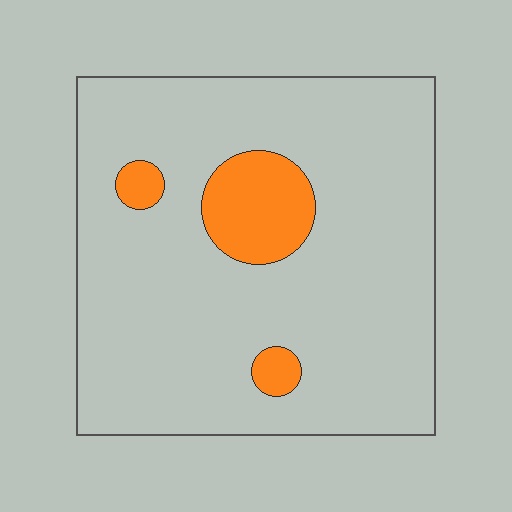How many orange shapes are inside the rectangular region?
3.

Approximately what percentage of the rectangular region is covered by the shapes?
Approximately 10%.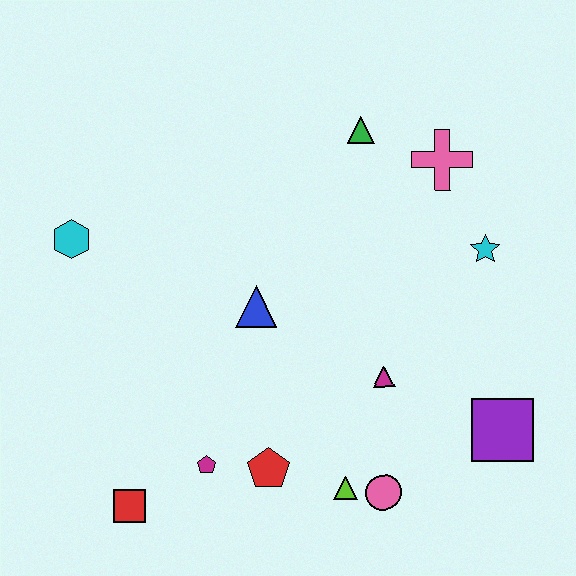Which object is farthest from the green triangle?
The red square is farthest from the green triangle.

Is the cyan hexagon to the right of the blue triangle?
No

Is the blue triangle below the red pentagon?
No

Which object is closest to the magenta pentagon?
The red pentagon is closest to the magenta pentagon.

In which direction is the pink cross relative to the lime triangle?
The pink cross is above the lime triangle.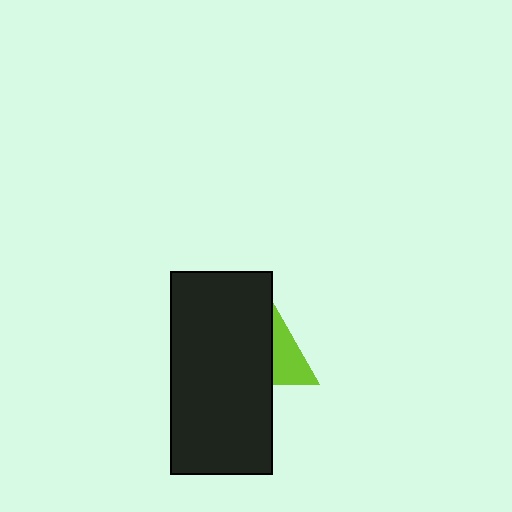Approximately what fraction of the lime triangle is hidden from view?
Roughly 62% of the lime triangle is hidden behind the black rectangle.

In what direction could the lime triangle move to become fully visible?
The lime triangle could move right. That would shift it out from behind the black rectangle entirely.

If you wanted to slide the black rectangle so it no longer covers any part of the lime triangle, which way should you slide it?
Slide it left — that is the most direct way to separate the two shapes.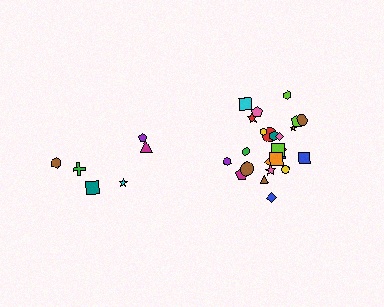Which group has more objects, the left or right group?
The right group.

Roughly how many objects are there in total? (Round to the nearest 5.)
Roughly 30 objects in total.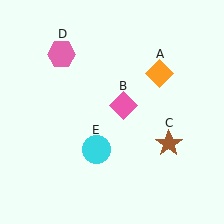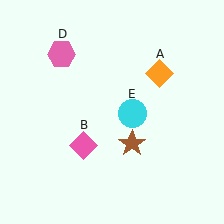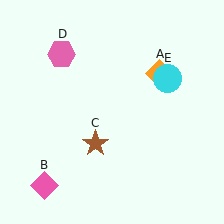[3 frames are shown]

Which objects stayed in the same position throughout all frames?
Orange diamond (object A) and pink hexagon (object D) remained stationary.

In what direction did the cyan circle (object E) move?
The cyan circle (object E) moved up and to the right.